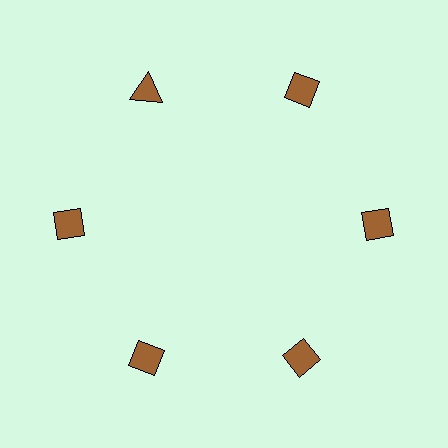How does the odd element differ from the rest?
It has a different shape: triangle instead of diamond.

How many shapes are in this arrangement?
There are 6 shapes arranged in a ring pattern.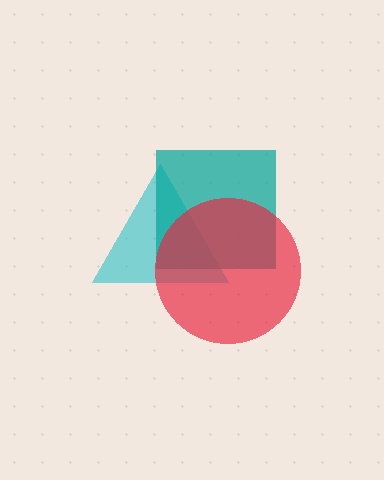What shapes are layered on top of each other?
The layered shapes are: a cyan triangle, a teal square, a red circle.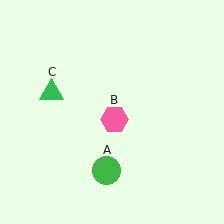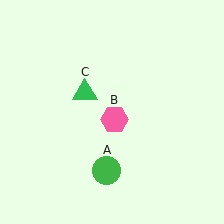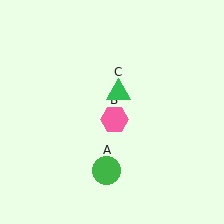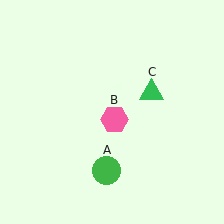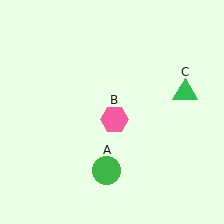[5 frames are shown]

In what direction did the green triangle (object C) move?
The green triangle (object C) moved right.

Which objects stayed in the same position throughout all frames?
Green circle (object A) and pink hexagon (object B) remained stationary.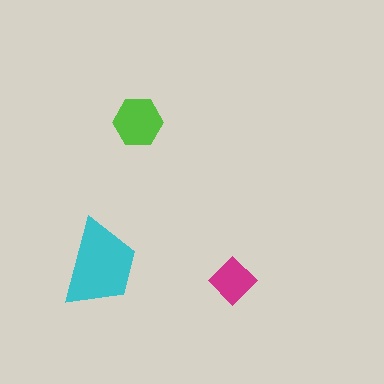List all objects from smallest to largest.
The magenta diamond, the lime hexagon, the cyan trapezoid.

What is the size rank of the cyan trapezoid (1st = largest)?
1st.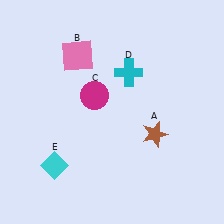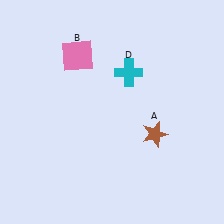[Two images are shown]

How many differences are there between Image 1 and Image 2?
There are 2 differences between the two images.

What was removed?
The magenta circle (C), the cyan diamond (E) were removed in Image 2.